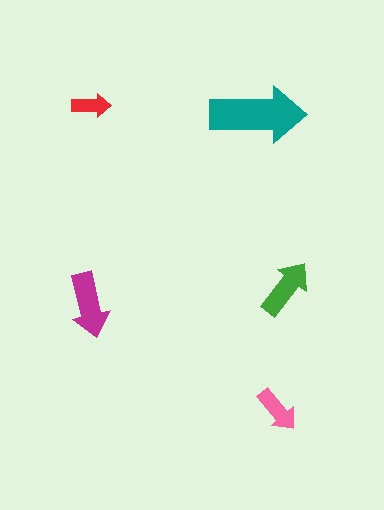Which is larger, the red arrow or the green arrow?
The green one.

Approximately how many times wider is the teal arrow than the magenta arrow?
About 1.5 times wider.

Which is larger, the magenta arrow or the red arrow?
The magenta one.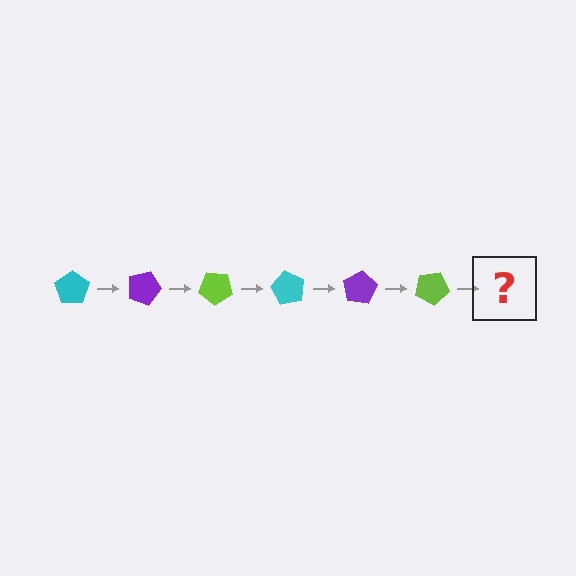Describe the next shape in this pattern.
It should be a cyan pentagon, rotated 120 degrees from the start.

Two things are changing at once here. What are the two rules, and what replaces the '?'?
The two rules are that it rotates 20 degrees each step and the color cycles through cyan, purple, and lime. The '?' should be a cyan pentagon, rotated 120 degrees from the start.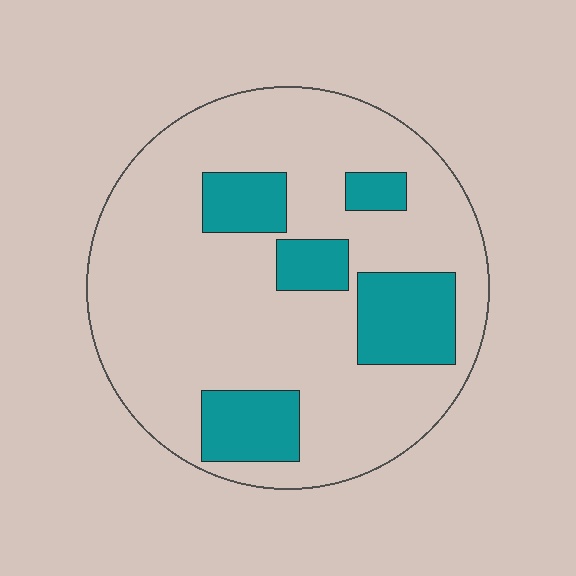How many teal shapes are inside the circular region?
5.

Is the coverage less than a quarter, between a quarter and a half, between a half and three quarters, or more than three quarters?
Less than a quarter.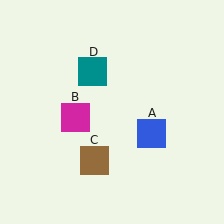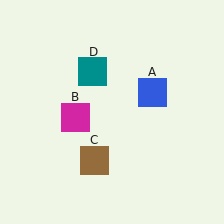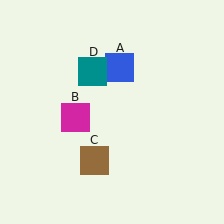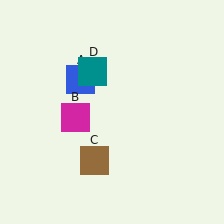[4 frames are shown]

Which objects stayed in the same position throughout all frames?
Magenta square (object B) and brown square (object C) and teal square (object D) remained stationary.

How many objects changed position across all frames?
1 object changed position: blue square (object A).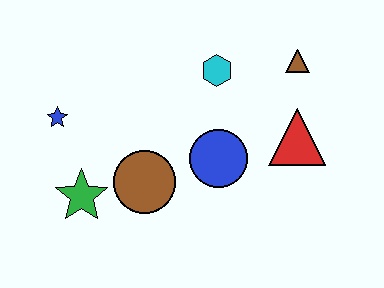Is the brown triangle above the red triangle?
Yes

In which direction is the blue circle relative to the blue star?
The blue circle is to the right of the blue star.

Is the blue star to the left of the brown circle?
Yes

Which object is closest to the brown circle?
The green star is closest to the brown circle.